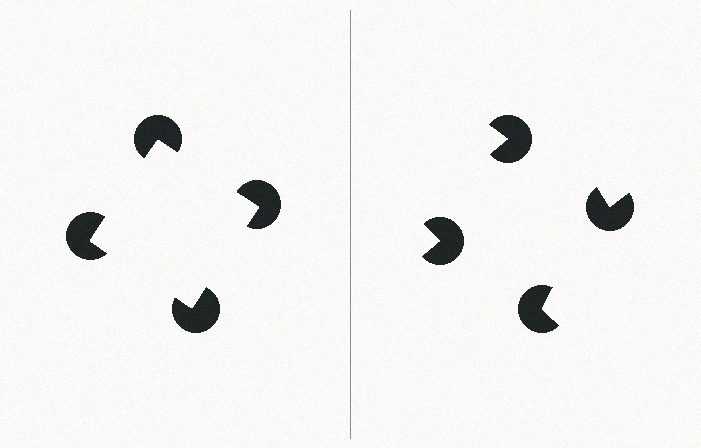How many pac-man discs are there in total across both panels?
8 — 4 on each side.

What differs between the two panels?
The pac-man discs are positioned identically on both sides; only the wedge orientations differ. On the left they align to a square; on the right they are misaligned.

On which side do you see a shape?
An illusory square appears on the left side. On the right side the wedge cuts are rotated, so no coherent shape forms.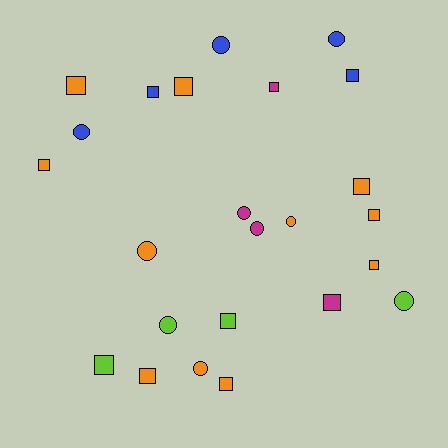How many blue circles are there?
There are 3 blue circles.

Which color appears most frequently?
Orange, with 11 objects.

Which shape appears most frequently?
Square, with 14 objects.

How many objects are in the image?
There are 24 objects.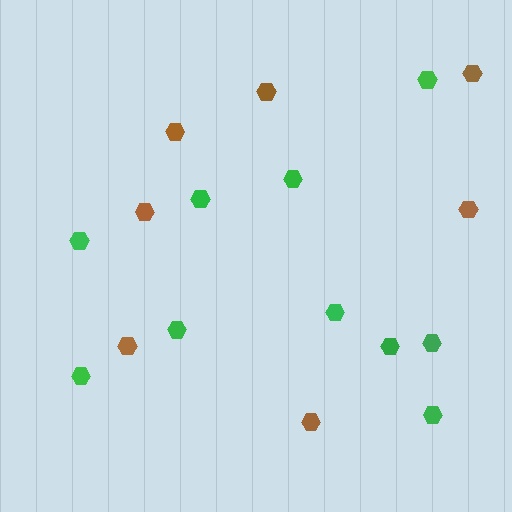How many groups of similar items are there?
There are 2 groups: one group of brown hexagons (7) and one group of green hexagons (10).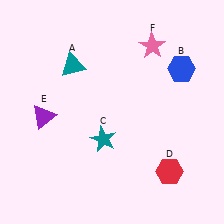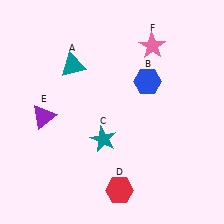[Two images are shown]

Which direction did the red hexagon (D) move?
The red hexagon (D) moved left.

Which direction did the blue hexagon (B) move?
The blue hexagon (B) moved left.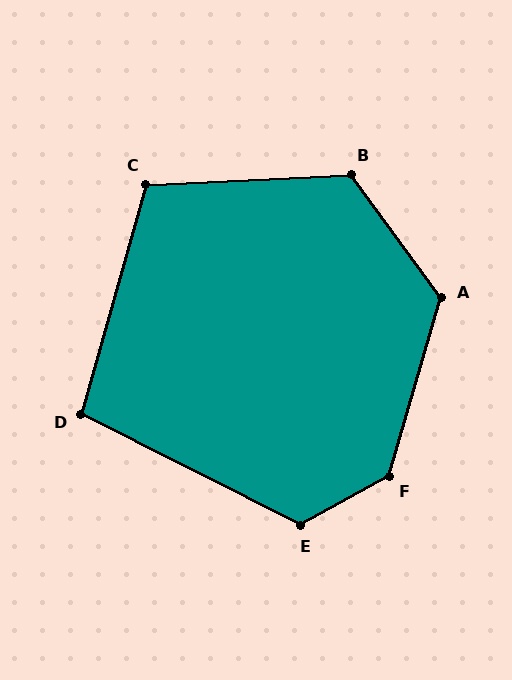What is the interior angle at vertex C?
Approximately 108 degrees (obtuse).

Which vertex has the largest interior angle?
F, at approximately 135 degrees.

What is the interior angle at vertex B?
Approximately 124 degrees (obtuse).